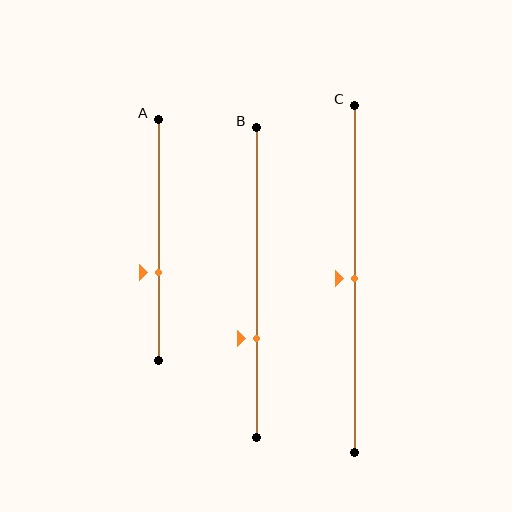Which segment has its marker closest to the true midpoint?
Segment C has its marker closest to the true midpoint.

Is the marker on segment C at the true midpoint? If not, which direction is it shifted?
Yes, the marker on segment C is at the true midpoint.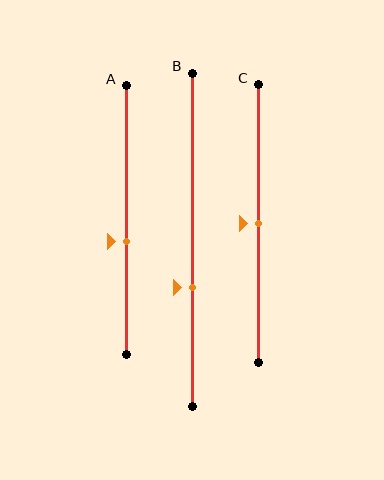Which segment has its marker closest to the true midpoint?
Segment C has its marker closest to the true midpoint.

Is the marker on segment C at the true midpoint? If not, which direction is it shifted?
Yes, the marker on segment C is at the true midpoint.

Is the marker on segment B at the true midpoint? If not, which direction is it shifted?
No, the marker on segment B is shifted downward by about 14% of the segment length.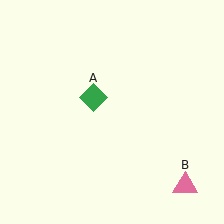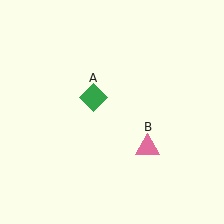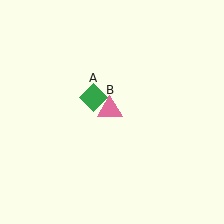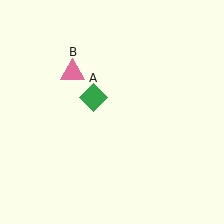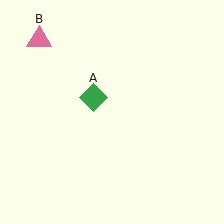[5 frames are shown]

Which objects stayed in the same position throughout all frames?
Green diamond (object A) remained stationary.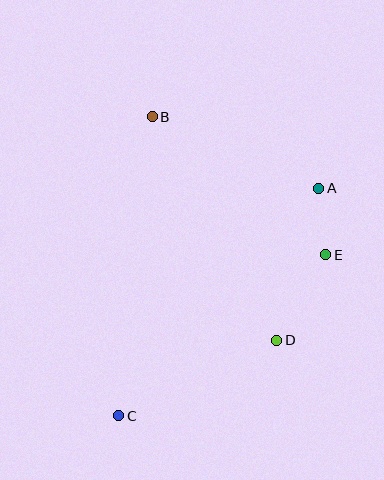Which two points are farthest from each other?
Points A and C are farthest from each other.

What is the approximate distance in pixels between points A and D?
The distance between A and D is approximately 158 pixels.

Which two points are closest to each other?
Points A and E are closest to each other.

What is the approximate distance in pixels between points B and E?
The distance between B and E is approximately 222 pixels.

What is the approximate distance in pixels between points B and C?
The distance between B and C is approximately 301 pixels.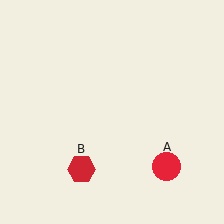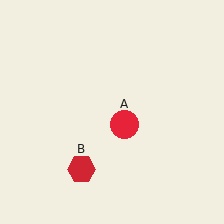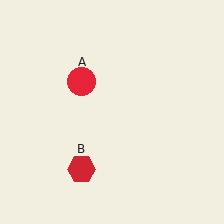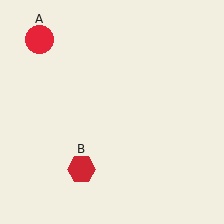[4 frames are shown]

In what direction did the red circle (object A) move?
The red circle (object A) moved up and to the left.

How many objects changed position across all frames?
1 object changed position: red circle (object A).